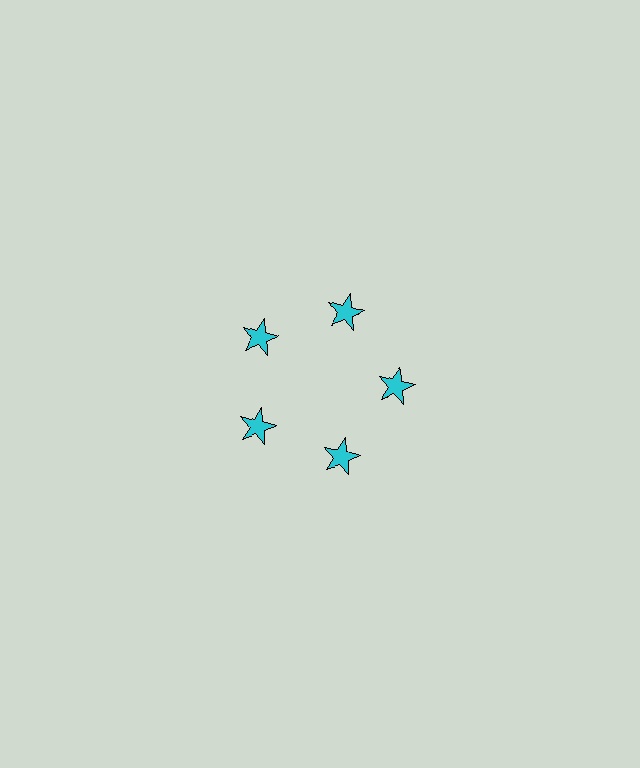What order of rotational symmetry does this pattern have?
This pattern has 5-fold rotational symmetry.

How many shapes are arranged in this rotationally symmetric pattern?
There are 5 shapes, arranged in 5 groups of 1.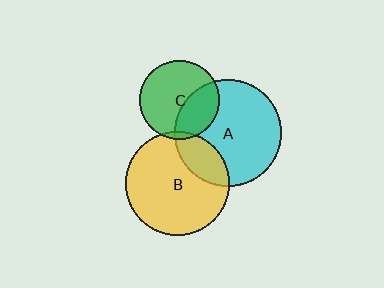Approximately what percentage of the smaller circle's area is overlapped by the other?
Approximately 5%.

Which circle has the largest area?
Circle A (cyan).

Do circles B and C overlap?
Yes.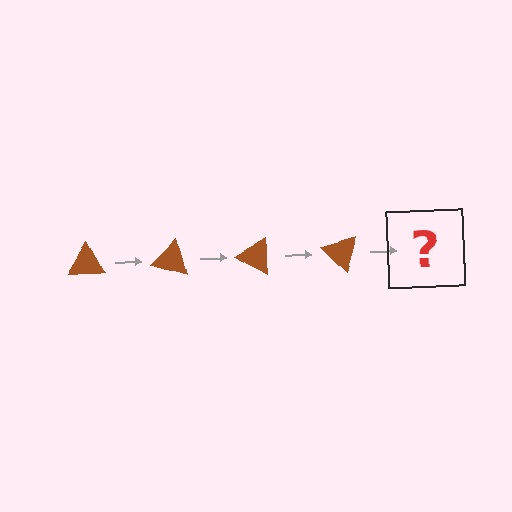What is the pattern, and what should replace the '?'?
The pattern is that the triangle rotates 15 degrees each step. The '?' should be a brown triangle rotated 60 degrees.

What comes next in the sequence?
The next element should be a brown triangle rotated 60 degrees.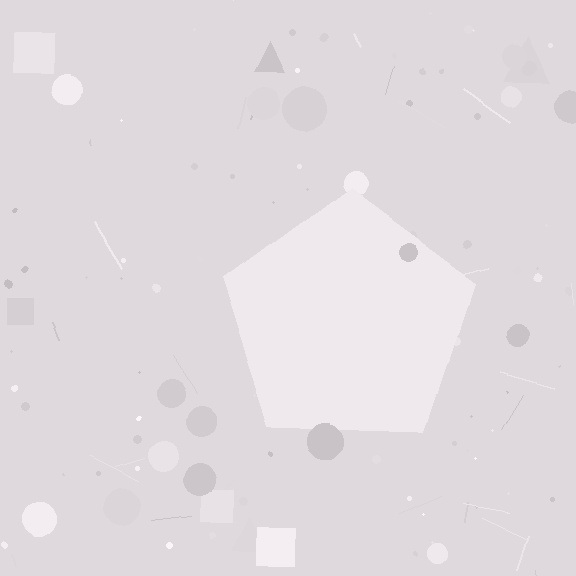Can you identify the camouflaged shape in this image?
The camouflaged shape is a pentagon.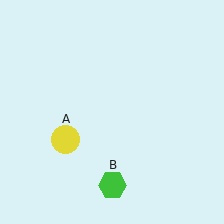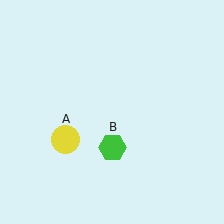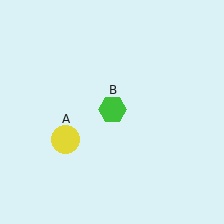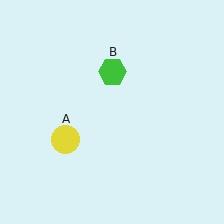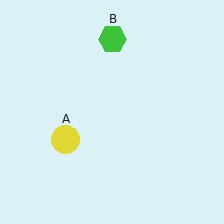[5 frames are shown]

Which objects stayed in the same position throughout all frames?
Yellow circle (object A) remained stationary.